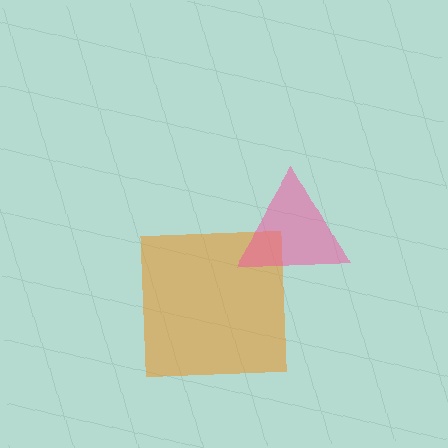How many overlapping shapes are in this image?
There are 2 overlapping shapes in the image.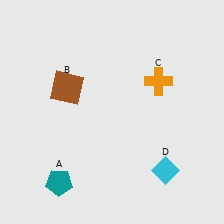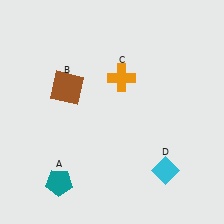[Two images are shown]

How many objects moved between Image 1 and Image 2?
1 object moved between the two images.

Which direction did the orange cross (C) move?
The orange cross (C) moved left.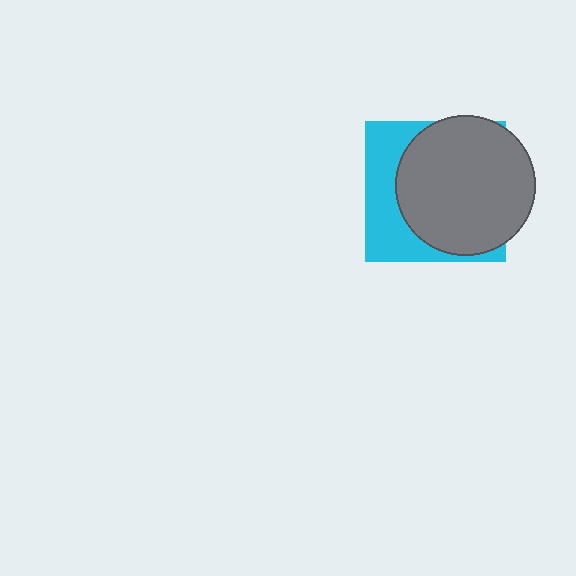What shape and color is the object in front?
The object in front is a gray circle.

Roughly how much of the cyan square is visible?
A small part of it is visible (roughly 34%).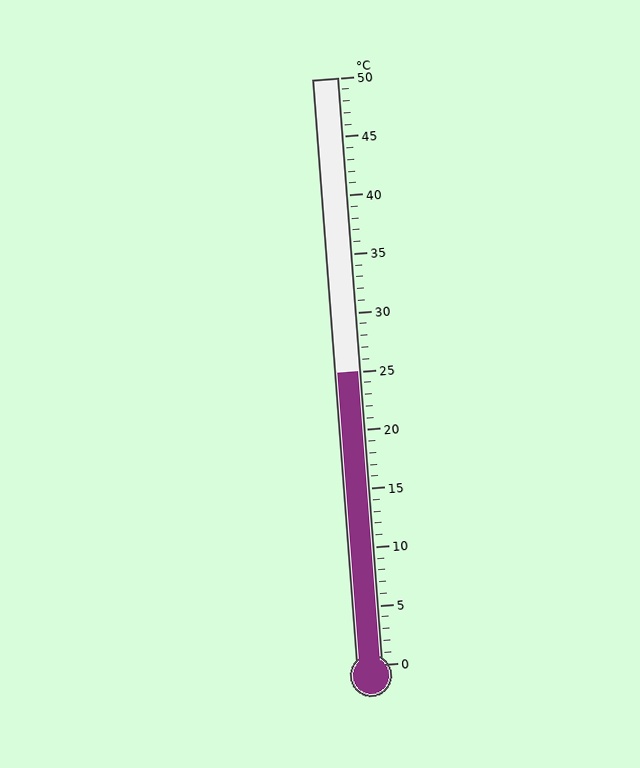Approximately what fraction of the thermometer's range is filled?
The thermometer is filled to approximately 50% of its range.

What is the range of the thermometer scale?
The thermometer scale ranges from 0°C to 50°C.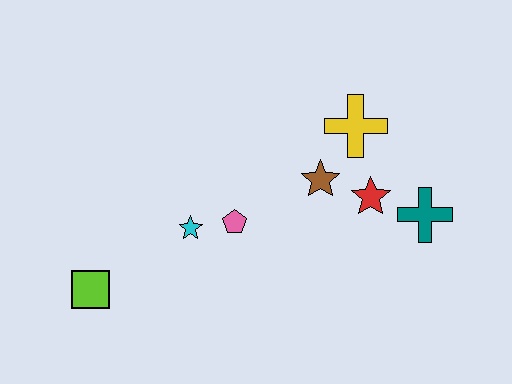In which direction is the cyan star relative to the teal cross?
The cyan star is to the left of the teal cross.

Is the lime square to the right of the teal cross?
No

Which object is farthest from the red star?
The lime square is farthest from the red star.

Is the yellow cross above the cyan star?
Yes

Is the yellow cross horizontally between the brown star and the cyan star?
No